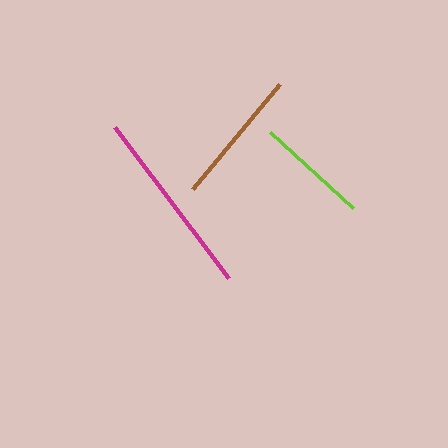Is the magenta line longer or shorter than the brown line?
The magenta line is longer than the brown line.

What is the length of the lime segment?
The lime segment is approximately 113 pixels long.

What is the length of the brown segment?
The brown segment is approximately 137 pixels long.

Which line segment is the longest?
The magenta line is the longest at approximately 190 pixels.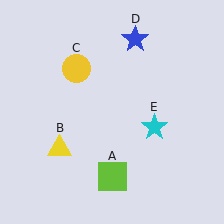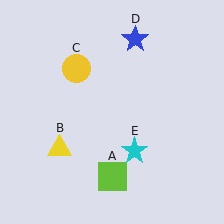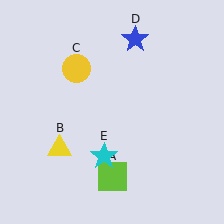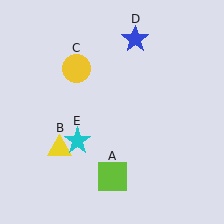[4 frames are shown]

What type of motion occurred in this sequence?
The cyan star (object E) rotated clockwise around the center of the scene.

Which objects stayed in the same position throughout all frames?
Lime square (object A) and yellow triangle (object B) and yellow circle (object C) and blue star (object D) remained stationary.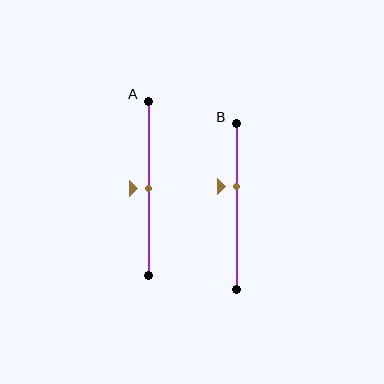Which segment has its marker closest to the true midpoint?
Segment A has its marker closest to the true midpoint.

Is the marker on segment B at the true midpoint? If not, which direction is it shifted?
No, the marker on segment B is shifted upward by about 12% of the segment length.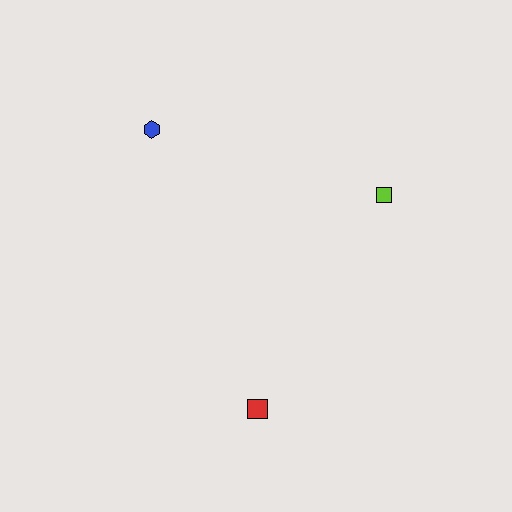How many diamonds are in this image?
There are no diamonds.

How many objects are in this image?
There are 3 objects.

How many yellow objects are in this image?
There are no yellow objects.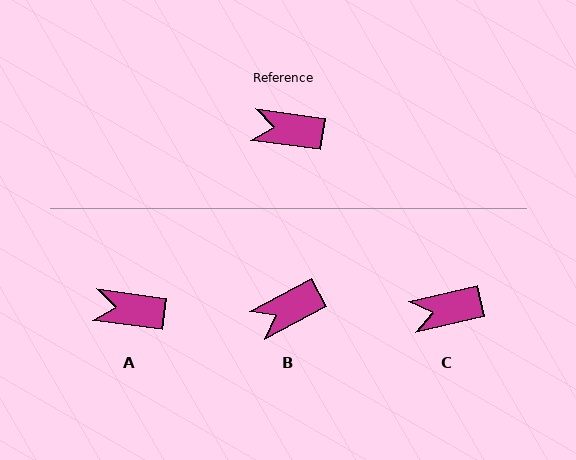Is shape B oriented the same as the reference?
No, it is off by about 36 degrees.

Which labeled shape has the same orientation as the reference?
A.